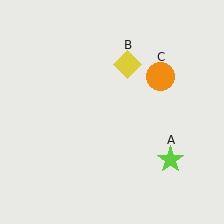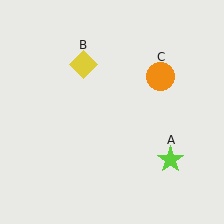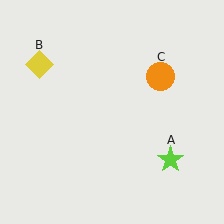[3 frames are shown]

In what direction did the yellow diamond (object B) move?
The yellow diamond (object B) moved left.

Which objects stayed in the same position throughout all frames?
Lime star (object A) and orange circle (object C) remained stationary.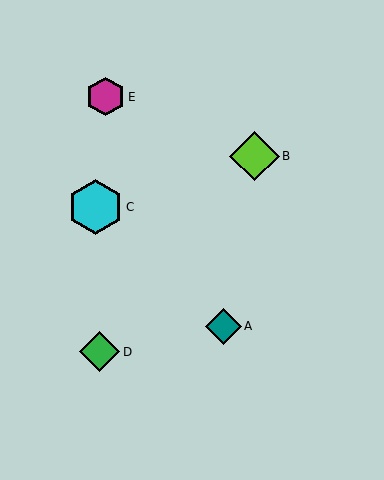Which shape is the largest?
The cyan hexagon (labeled C) is the largest.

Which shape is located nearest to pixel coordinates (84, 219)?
The cyan hexagon (labeled C) at (95, 207) is nearest to that location.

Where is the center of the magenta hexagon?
The center of the magenta hexagon is at (106, 97).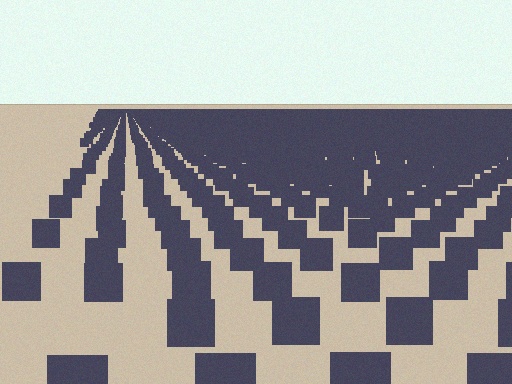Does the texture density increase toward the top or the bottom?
Density increases toward the top.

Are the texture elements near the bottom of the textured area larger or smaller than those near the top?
Larger. Near the bottom, elements are closer to the viewer and appear at a bigger on-screen size.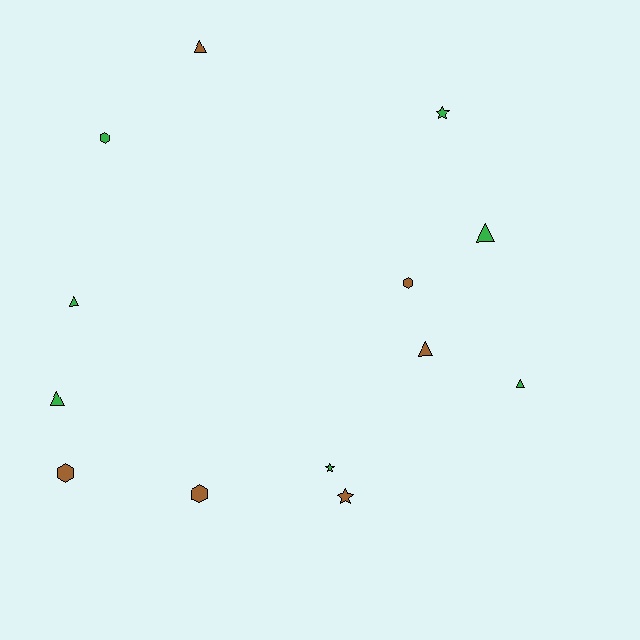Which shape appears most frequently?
Triangle, with 6 objects.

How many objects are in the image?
There are 13 objects.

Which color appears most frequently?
Green, with 7 objects.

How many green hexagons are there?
There is 1 green hexagon.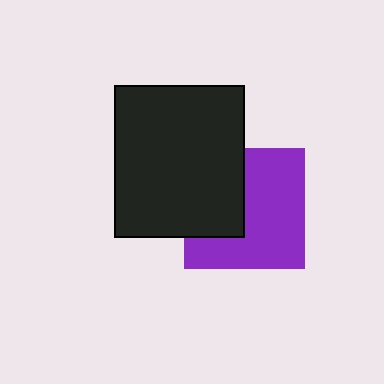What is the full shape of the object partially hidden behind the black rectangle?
The partially hidden object is a purple square.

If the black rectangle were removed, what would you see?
You would see the complete purple square.